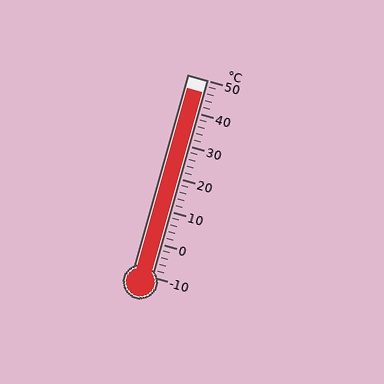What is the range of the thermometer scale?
The thermometer scale ranges from -10°C to 50°C.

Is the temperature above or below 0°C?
The temperature is above 0°C.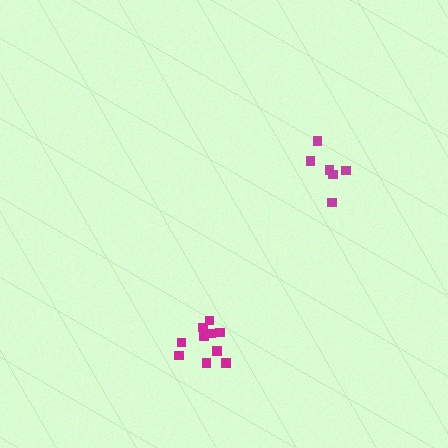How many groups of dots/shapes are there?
There are 2 groups.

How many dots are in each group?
Group 1: 6 dots, Group 2: 10 dots (16 total).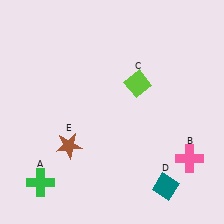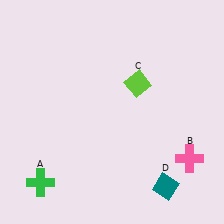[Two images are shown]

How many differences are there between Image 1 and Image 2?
There is 1 difference between the two images.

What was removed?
The brown star (E) was removed in Image 2.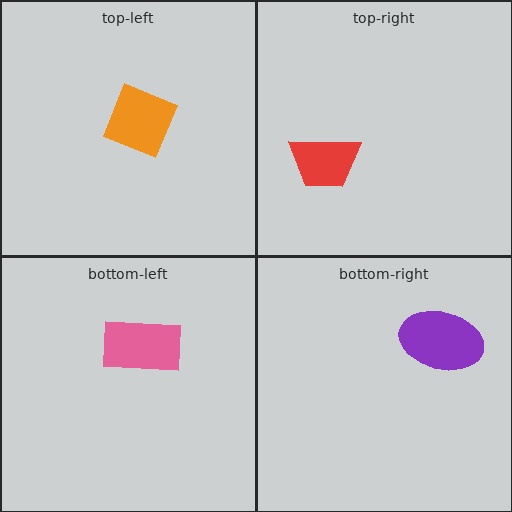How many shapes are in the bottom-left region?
1.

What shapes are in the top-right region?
The red trapezoid.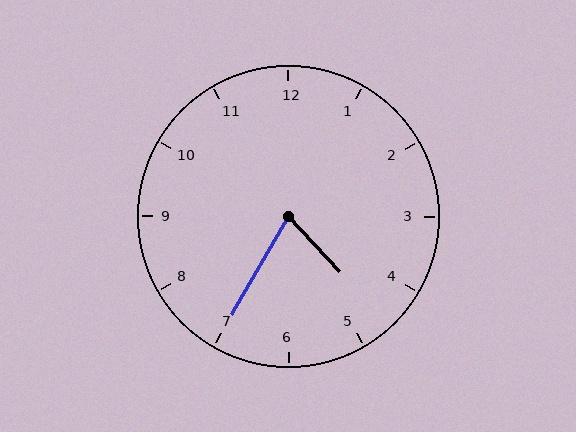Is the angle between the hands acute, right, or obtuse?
It is acute.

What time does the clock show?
4:35.